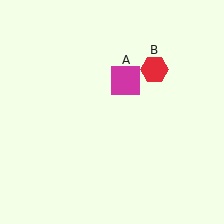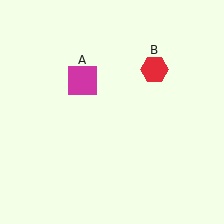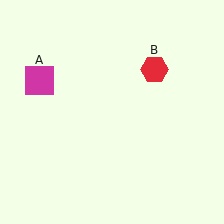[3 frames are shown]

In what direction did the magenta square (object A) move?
The magenta square (object A) moved left.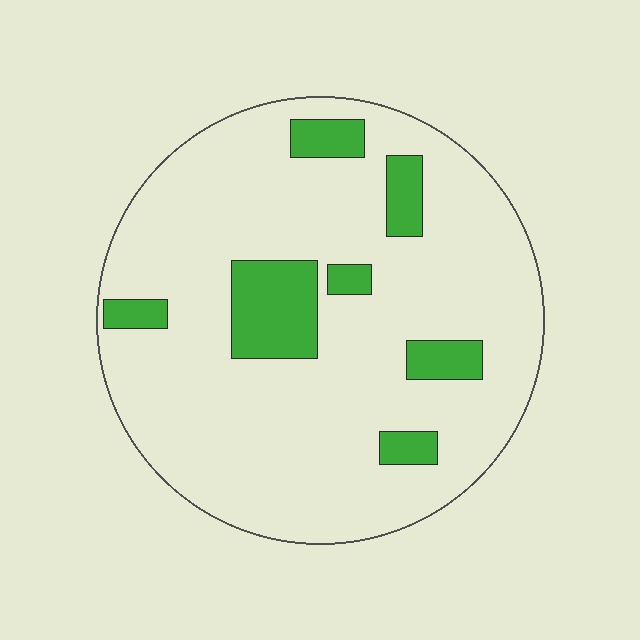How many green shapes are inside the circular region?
7.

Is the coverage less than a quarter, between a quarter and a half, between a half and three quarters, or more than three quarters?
Less than a quarter.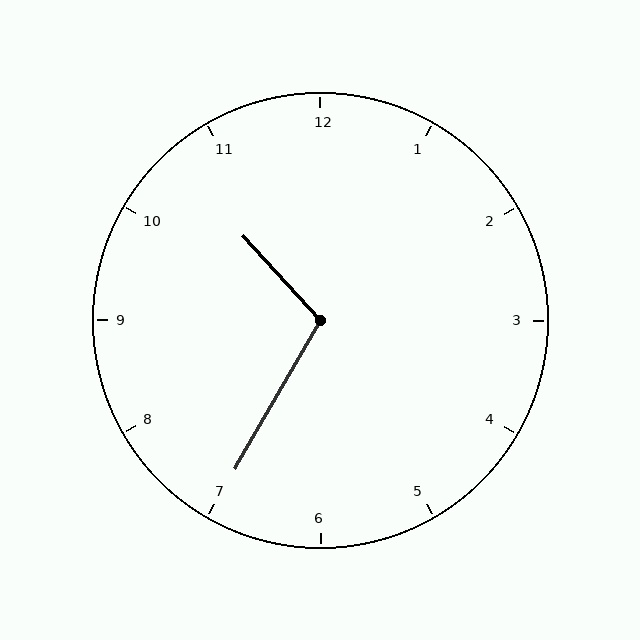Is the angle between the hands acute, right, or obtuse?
It is obtuse.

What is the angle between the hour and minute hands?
Approximately 108 degrees.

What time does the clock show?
10:35.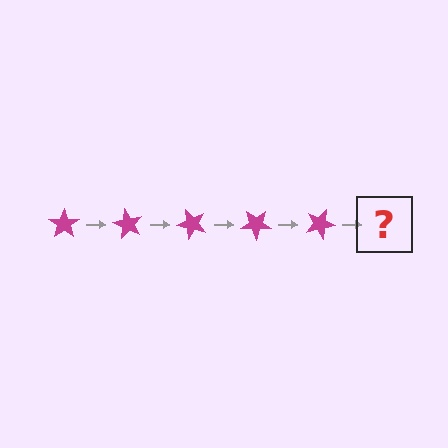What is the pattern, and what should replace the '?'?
The pattern is that the star rotates 60 degrees each step. The '?' should be a magenta star rotated 300 degrees.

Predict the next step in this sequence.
The next step is a magenta star rotated 300 degrees.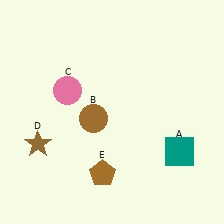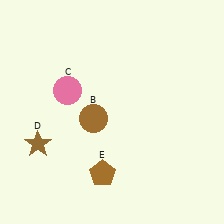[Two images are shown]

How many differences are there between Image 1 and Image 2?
There is 1 difference between the two images.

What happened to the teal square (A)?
The teal square (A) was removed in Image 2. It was in the bottom-right area of Image 1.